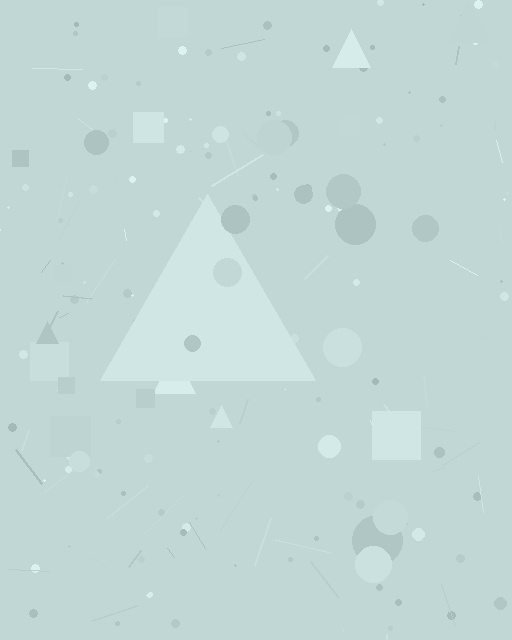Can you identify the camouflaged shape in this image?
The camouflaged shape is a triangle.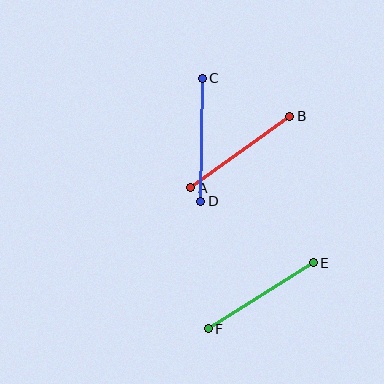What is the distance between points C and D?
The distance is approximately 123 pixels.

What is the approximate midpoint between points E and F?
The midpoint is at approximately (261, 296) pixels.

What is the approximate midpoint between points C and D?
The midpoint is at approximately (201, 140) pixels.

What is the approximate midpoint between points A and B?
The midpoint is at approximately (240, 152) pixels.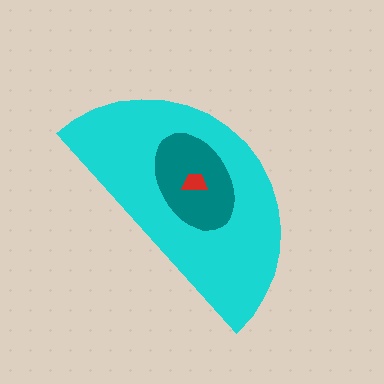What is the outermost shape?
The cyan semicircle.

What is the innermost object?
The red trapezoid.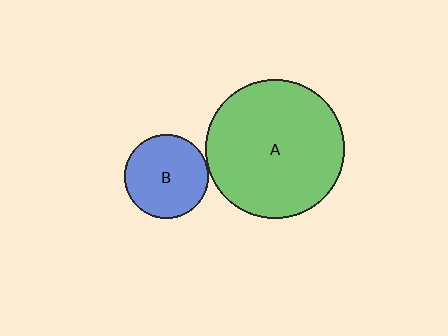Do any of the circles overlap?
No, none of the circles overlap.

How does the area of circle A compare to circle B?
Approximately 2.7 times.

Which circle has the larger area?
Circle A (green).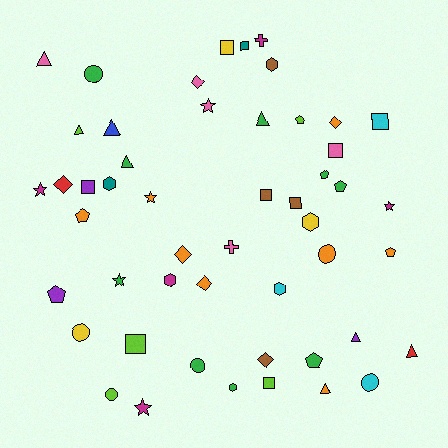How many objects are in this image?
There are 50 objects.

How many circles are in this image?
There are 6 circles.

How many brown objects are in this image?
There are 4 brown objects.